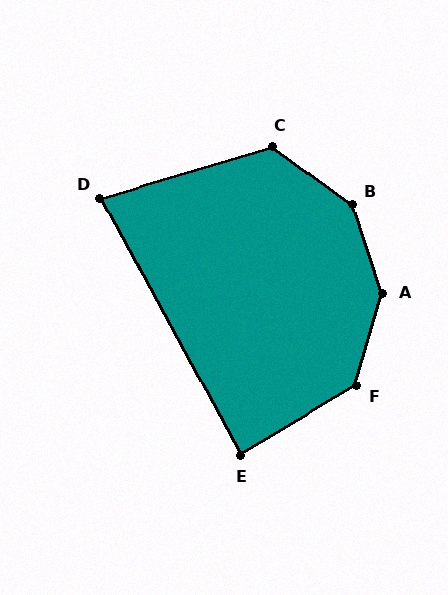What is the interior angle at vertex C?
Approximately 127 degrees (obtuse).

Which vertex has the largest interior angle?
A, at approximately 145 degrees.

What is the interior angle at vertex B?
Approximately 145 degrees (obtuse).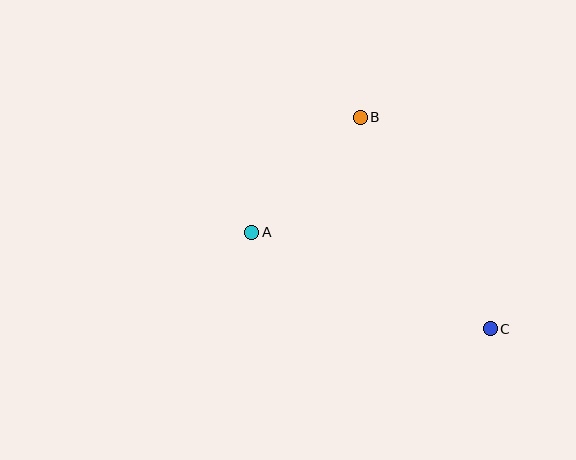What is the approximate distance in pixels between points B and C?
The distance between B and C is approximately 248 pixels.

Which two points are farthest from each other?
Points A and C are farthest from each other.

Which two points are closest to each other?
Points A and B are closest to each other.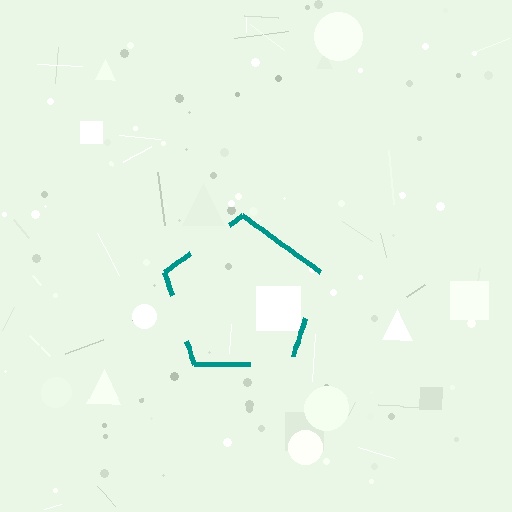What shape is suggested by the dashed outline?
The dashed outline suggests a pentagon.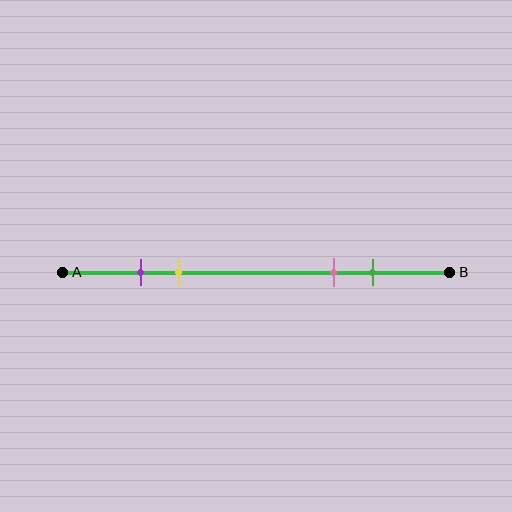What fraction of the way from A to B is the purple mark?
The purple mark is approximately 20% (0.2) of the way from A to B.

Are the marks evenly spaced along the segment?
No, the marks are not evenly spaced.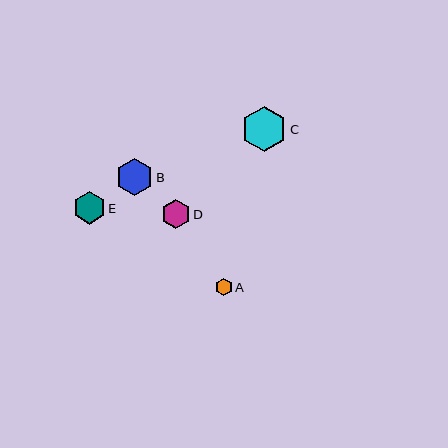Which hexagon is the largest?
Hexagon C is the largest with a size of approximately 46 pixels.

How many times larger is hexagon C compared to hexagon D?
Hexagon C is approximately 1.6 times the size of hexagon D.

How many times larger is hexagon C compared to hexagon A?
Hexagon C is approximately 2.7 times the size of hexagon A.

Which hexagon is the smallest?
Hexagon A is the smallest with a size of approximately 17 pixels.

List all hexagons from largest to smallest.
From largest to smallest: C, B, E, D, A.